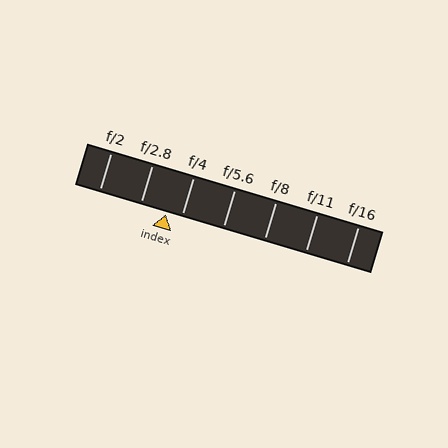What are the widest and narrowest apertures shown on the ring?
The widest aperture shown is f/2 and the narrowest is f/16.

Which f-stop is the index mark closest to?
The index mark is closest to f/4.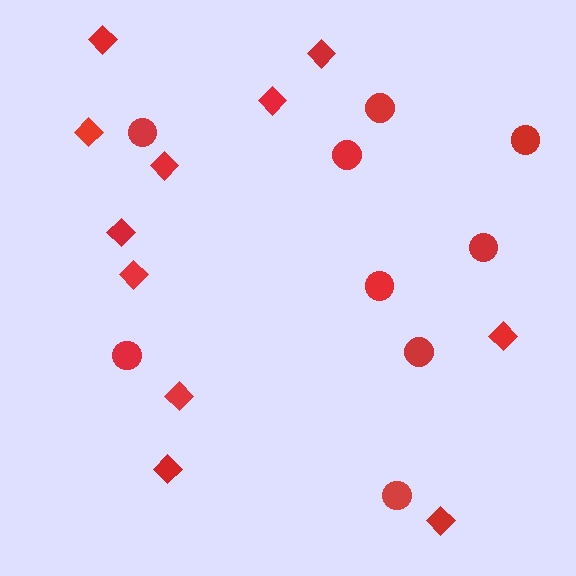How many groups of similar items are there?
There are 2 groups: one group of diamonds (11) and one group of circles (9).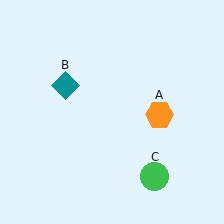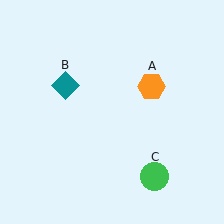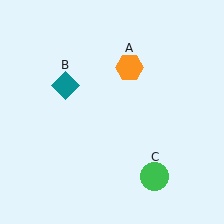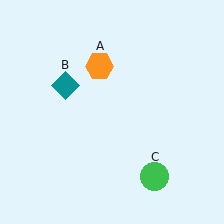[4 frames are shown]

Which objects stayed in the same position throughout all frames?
Teal diamond (object B) and green circle (object C) remained stationary.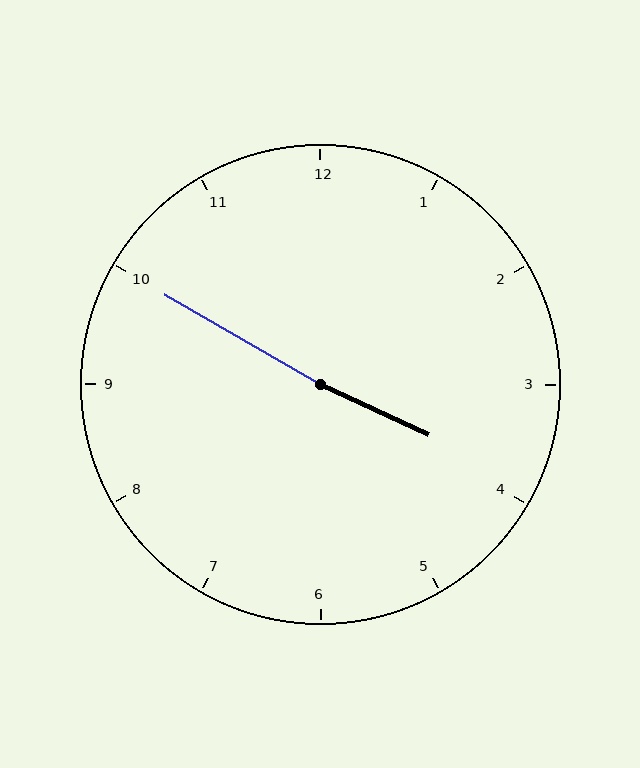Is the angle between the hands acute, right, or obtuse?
It is obtuse.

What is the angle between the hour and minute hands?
Approximately 175 degrees.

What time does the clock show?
3:50.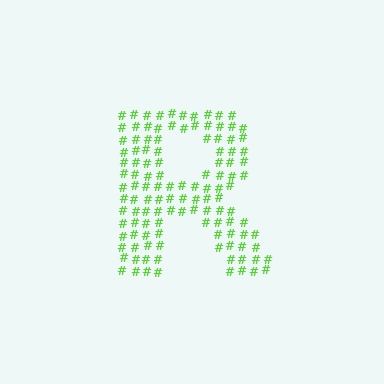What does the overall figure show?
The overall figure shows the letter R.